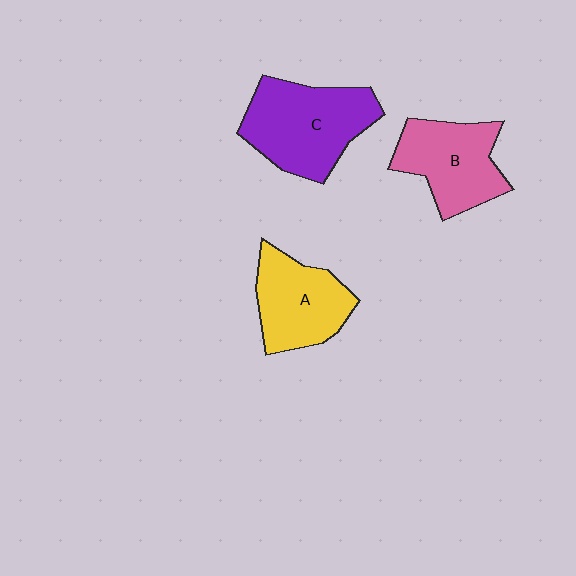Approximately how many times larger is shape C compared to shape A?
Approximately 1.3 times.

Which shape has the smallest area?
Shape A (yellow).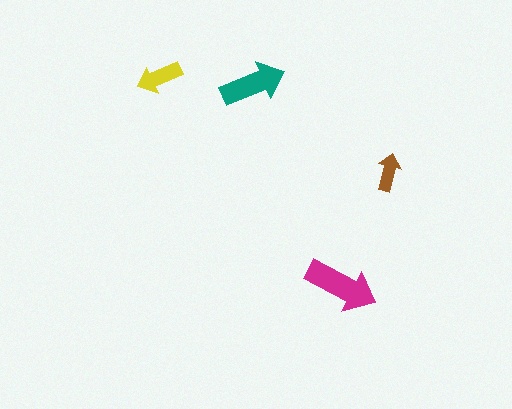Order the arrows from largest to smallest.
the magenta one, the teal one, the yellow one, the brown one.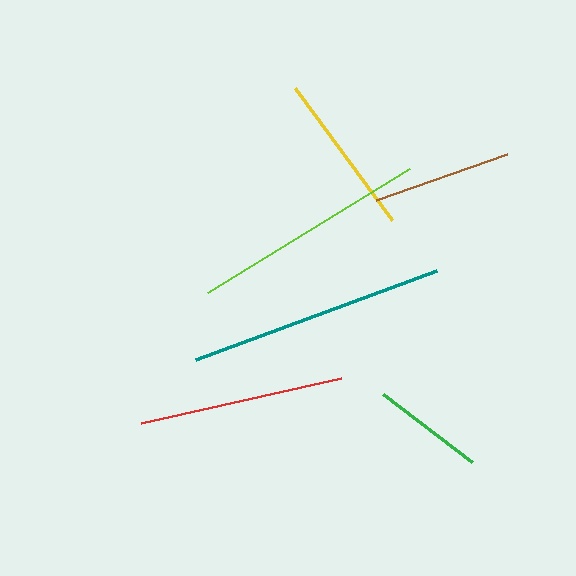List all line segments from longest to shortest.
From longest to shortest: teal, lime, red, yellow, brown, green.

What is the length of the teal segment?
The teal segment is approximately 257 pixels long.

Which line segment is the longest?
The teal line is the longest at approximately 257 pixels.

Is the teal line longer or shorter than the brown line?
The teal line is longer than the brown line.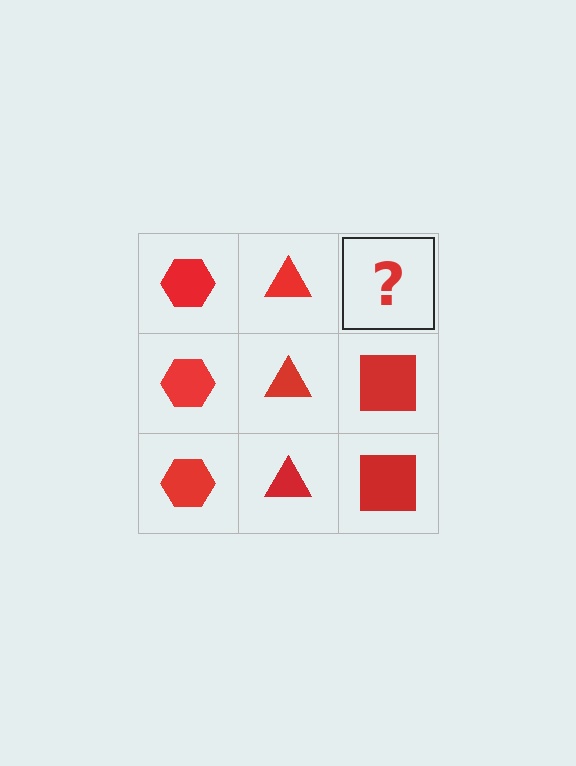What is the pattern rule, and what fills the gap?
The rule is that each column has a consistent shape. The gap should be filled with a red square.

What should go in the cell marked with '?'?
The missing cell should contain a red square.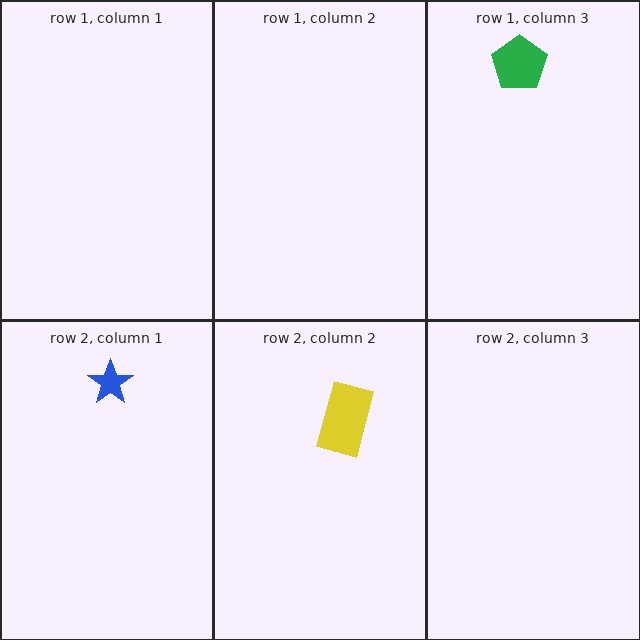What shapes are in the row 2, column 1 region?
The blue star.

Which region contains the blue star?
The row 2, column 1 region.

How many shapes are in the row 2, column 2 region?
1.